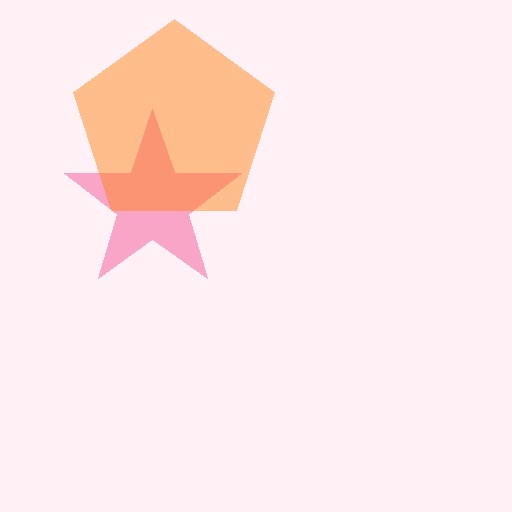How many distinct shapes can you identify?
There are 2 distinct shapes: a pink star, an orange pentagon.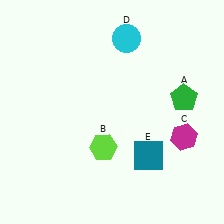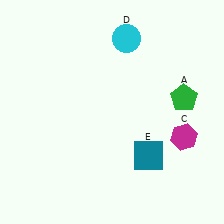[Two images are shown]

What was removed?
The lime hexagon (B) was removed in Image 2.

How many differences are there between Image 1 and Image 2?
There is 1 difference between the two images.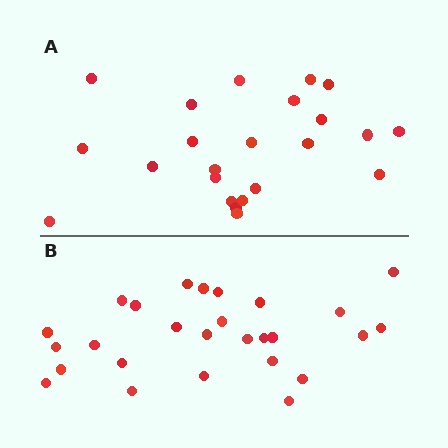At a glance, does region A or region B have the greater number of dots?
Region B (the bottom region) has more dots.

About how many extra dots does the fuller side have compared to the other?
Region B has about 4 more dots than region A.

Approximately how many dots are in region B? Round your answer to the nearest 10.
About 30 dots. (The exact count is 27, which rounds to 30.)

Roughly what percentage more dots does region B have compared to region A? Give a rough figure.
About 15% more.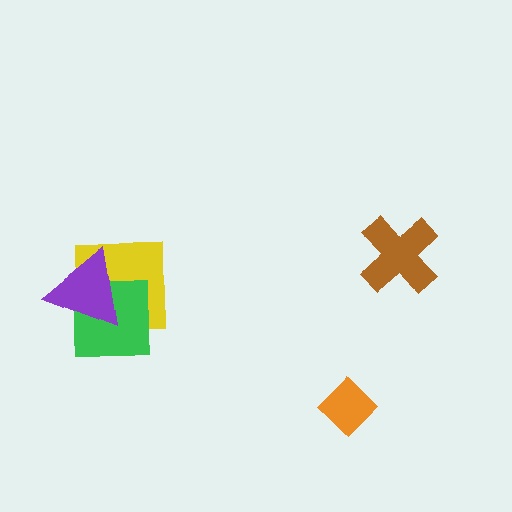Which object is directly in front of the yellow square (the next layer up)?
The green square is directly in front of the yellow square.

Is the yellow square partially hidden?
Yes, it is partially covered by another shape.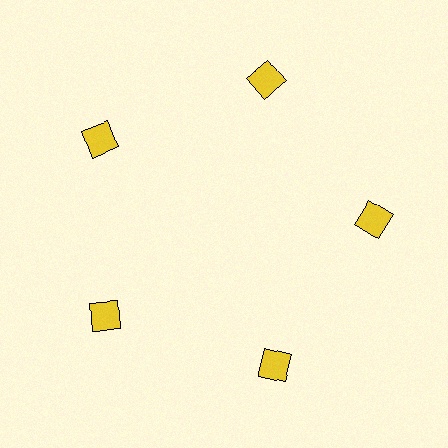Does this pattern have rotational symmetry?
Yes, this pattern has 5-fold rotational symmetry. It looks the same after rotating 72 degrees around the center.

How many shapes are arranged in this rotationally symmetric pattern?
There are 5 shapes, arranged in 5 groups of 1.